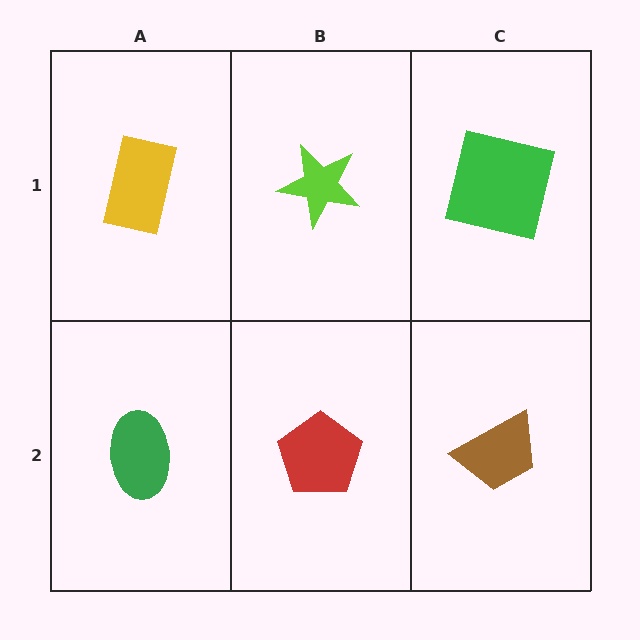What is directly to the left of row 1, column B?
A yellow rectangle.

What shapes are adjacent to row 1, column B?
A red pentagon (row 2, column B), a yellow rectangle (row 1, column A), a green square (row 1, column C).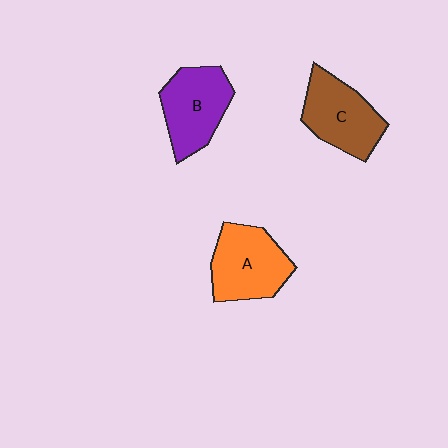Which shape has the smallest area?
Shape B (purple).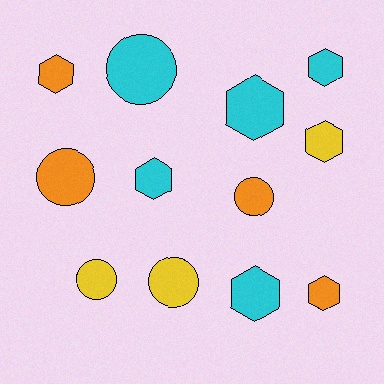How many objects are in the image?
There are 12 objects.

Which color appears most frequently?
Cyan, with 5 objects.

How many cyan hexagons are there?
There are 4 cyan hexagons.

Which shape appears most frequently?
Hexagon, with 7 objects.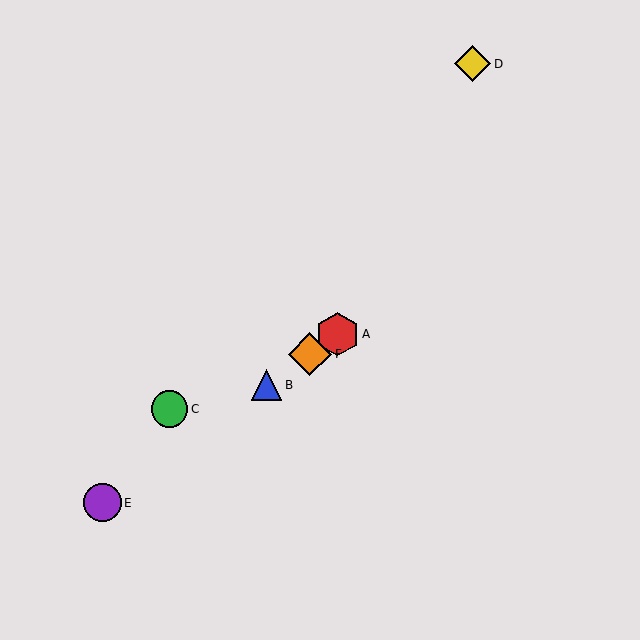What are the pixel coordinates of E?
Object E is at (103, 503).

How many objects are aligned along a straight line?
4 objects (A, B, E, F) are aligned along a straight line.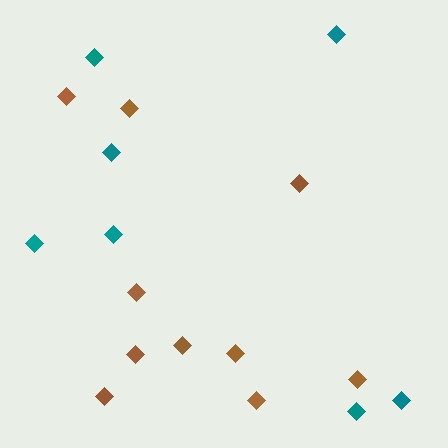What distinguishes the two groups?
There are 2 groups: one group of brown diamonds (10) and one group of teal diamonds (7).